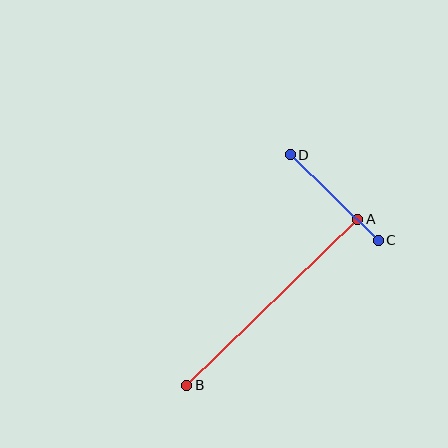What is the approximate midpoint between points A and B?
The midpoint is at approximately (272, 302) pixels.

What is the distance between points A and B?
The distance is approximately 238 pixels.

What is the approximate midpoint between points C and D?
The midpoint is at approximately (334, 198) pixels.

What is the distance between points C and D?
The distance is approximately 123 pixels.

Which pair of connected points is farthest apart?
Points A and B are farthest apart.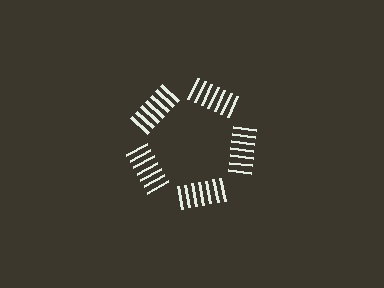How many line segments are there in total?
35 — 7 along each of the 5 edges.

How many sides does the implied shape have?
5 sides — the line-ends trace a pentagon.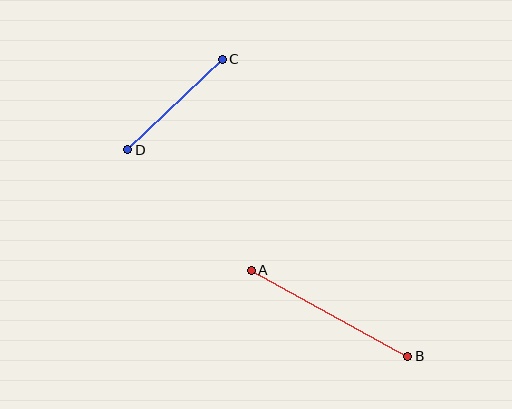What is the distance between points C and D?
The distance is approximately 131 pixels.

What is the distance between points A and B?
The distance is approximately 179 pixels.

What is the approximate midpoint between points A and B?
The midpoint is at approximately (329, 313) pixels.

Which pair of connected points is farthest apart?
Points A and B are farthest apart.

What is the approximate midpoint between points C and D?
The midpoint is at approximately (175, 104) pixels.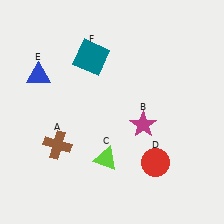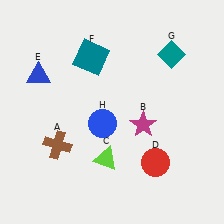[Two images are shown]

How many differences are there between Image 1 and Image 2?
There are 2 differences between the two images.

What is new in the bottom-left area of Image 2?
A blue circle (H) was added in the bottom-left area of Image 2.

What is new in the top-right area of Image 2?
A teal diamond (G) was added in the top-right area of Image 2.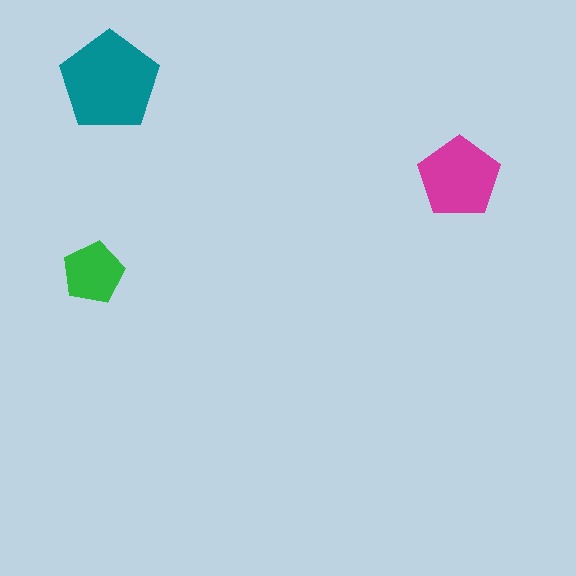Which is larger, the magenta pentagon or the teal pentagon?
The teal one.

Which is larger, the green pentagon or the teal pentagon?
The teal one.